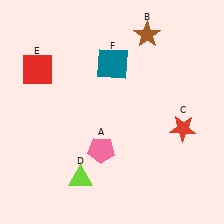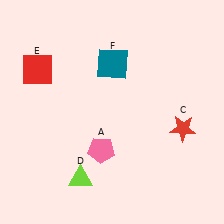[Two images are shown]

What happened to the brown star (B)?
The brown star (B) was removed in Image 2. It was in the top-right area of Image 1.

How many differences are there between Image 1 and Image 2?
There is 1 difference between the two images.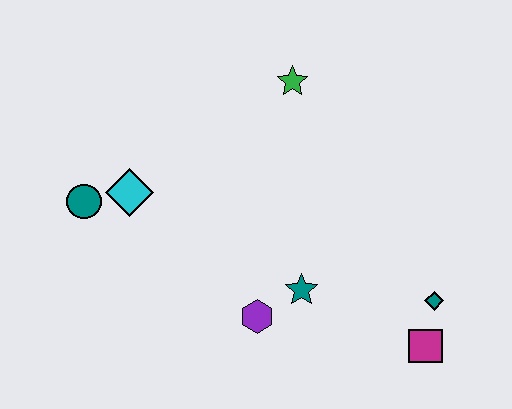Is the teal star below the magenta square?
No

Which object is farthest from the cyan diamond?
The magenta square is farthest from the cyan diamond.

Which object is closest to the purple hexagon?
The teal star is closest to the purple hexagon.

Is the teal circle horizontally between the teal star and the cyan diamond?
No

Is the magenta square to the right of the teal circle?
Yes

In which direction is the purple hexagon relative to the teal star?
The purple hexagon is to the left of the teal star.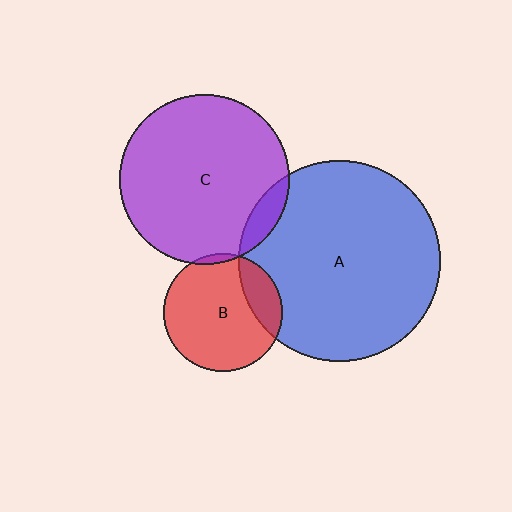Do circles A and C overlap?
Yes.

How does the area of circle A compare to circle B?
Approximately 2.9 times.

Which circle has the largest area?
Circle A (blue).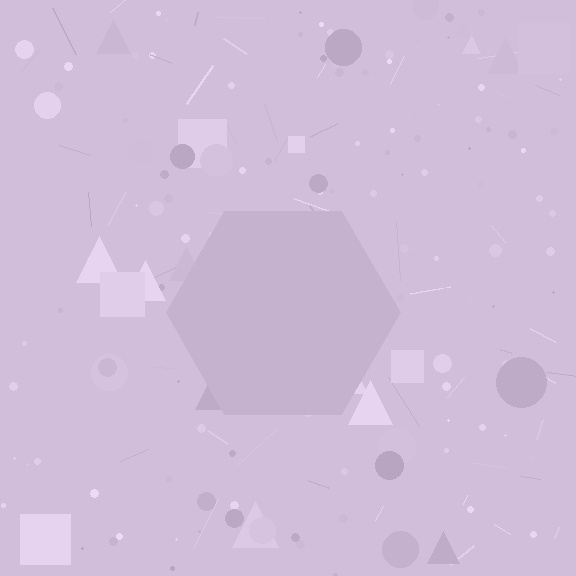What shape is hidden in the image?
A hexagon is hidden in the image.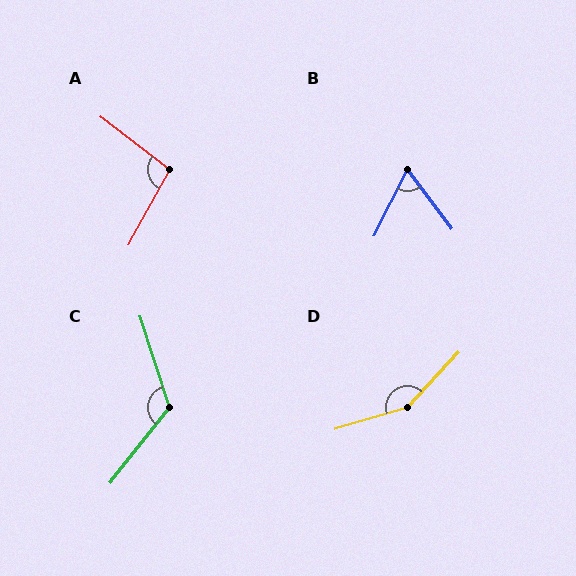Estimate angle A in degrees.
Approximately 99 degrees.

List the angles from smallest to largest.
B (63°), A (99°), C (124°), D (149°).